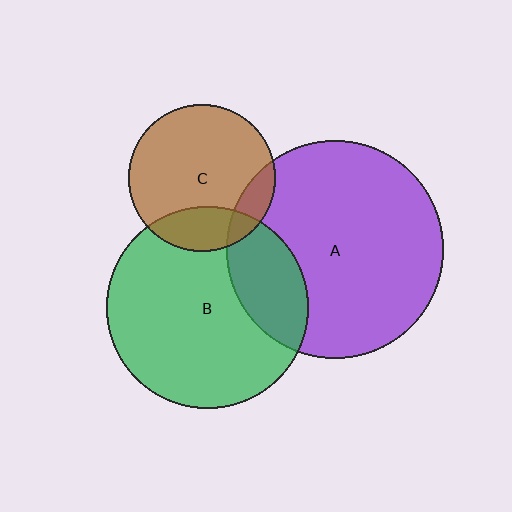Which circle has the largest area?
Circle A (purple).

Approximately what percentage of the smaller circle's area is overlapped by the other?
Approximately 20%.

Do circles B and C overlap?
Yes.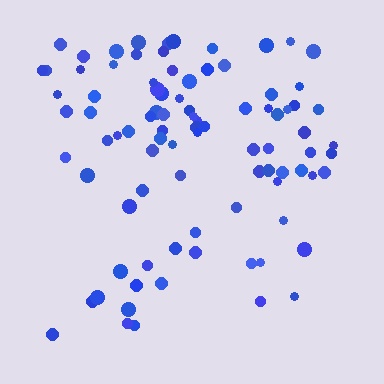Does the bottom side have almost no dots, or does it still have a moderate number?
Still a moderate number, just noticeably fewer than the top.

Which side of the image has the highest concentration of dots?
The top.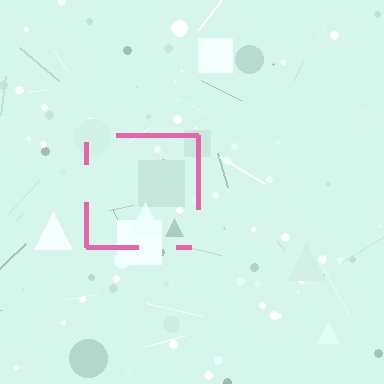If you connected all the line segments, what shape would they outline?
They would outline a square.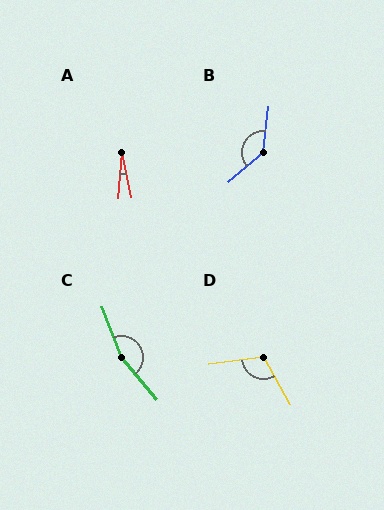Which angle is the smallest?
A, at approximately 17 degrees.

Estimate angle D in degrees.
Approximately 113 degrees.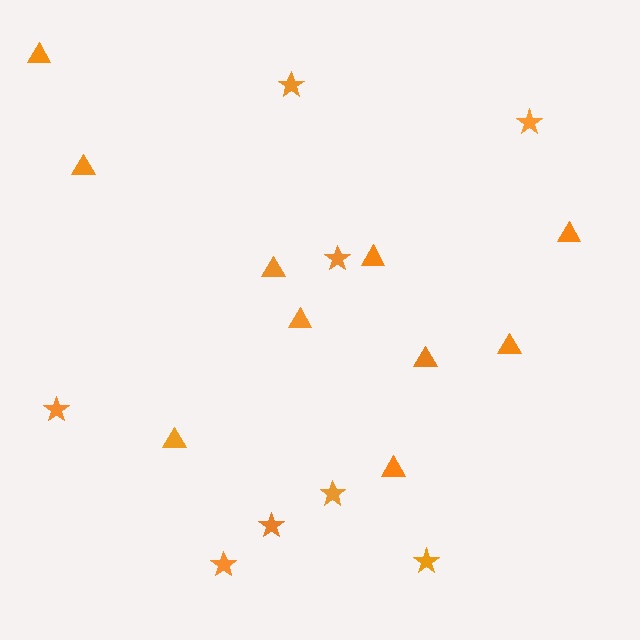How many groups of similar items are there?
There are 2 groups: one group of triangles (10) and one group of stars (8).